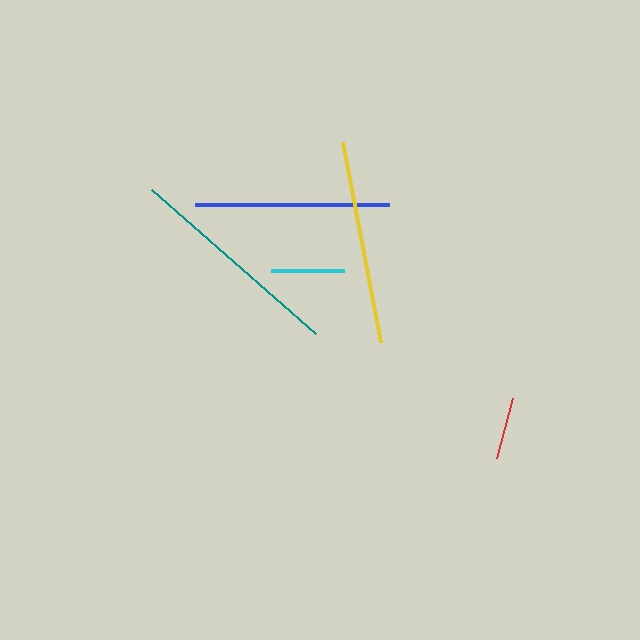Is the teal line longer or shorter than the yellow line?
The teal line is longer than the yellow line.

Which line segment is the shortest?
The red line is the shortest at approximately 62 pixels.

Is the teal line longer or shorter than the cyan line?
The teal line is longer than the cyan line.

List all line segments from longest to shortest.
From longest to shortest: teal, yellow, blue, cyan, red.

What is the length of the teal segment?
The teal segment is approximately 218 pixels long.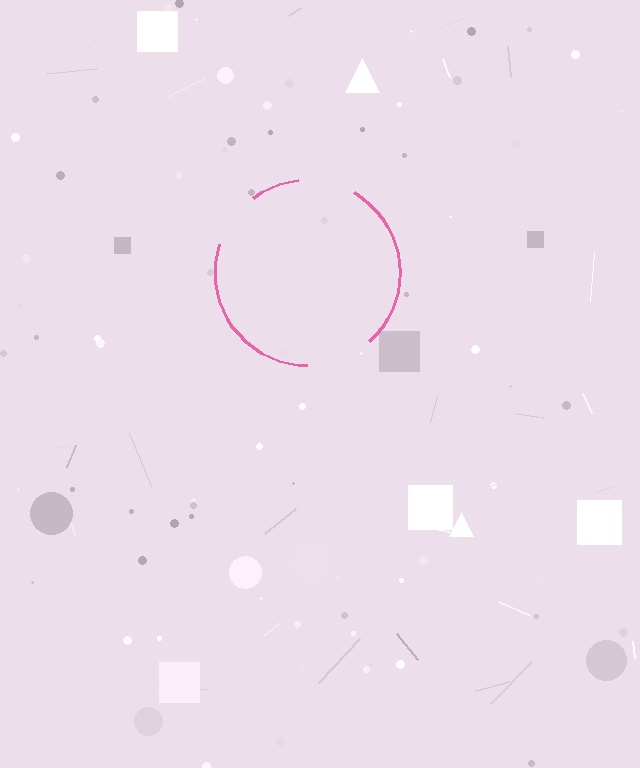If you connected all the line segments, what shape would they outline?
They would outline a circle.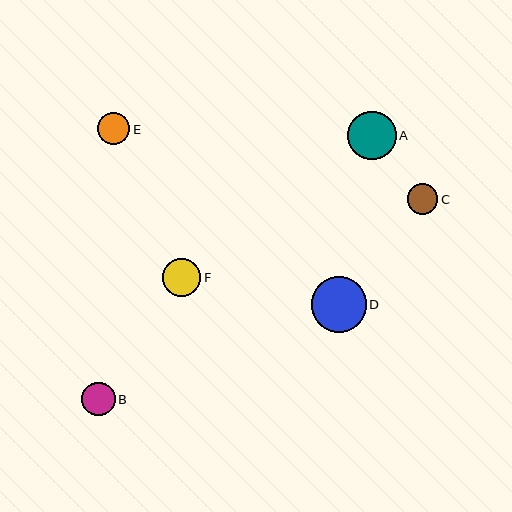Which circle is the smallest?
Circle C is the smallest with a size of approximately 31 pixels.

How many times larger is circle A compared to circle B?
Circle A is approximately 1.5 times the size of circle B.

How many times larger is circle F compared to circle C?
Circle F is approximately 1.2 times the size of circle C.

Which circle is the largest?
Circle D is the largest with a size of approximately 55 pixels.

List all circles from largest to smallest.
From largest to smallest: D, A, F, B, E, C.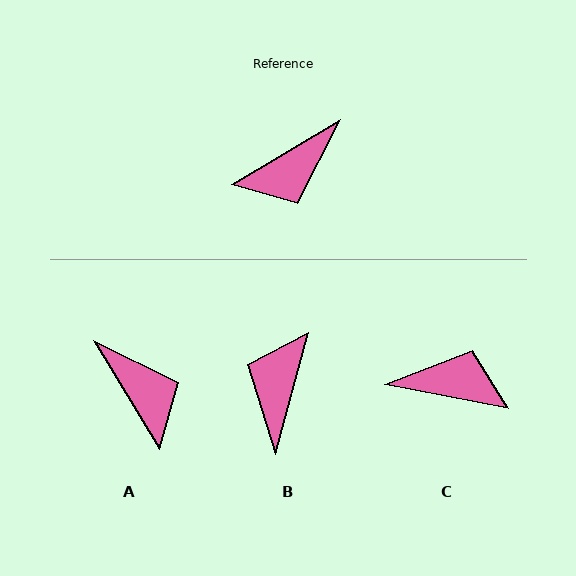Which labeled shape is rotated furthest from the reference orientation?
C, about 138 degrees away.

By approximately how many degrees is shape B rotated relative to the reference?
Approximately 136 degrees clockwise.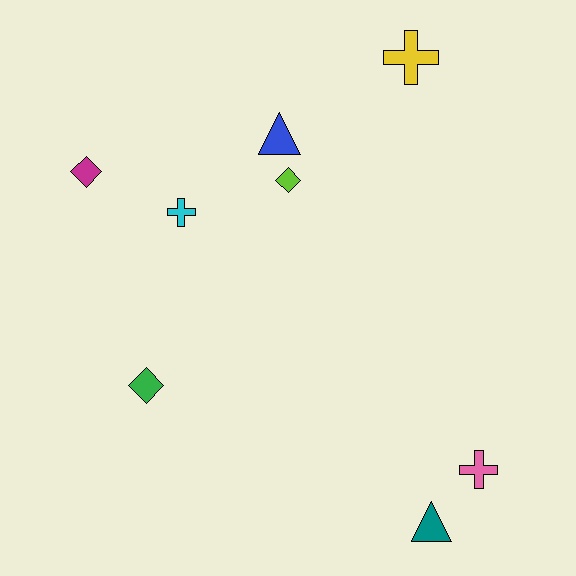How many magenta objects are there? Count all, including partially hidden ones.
There is 1 magenta object.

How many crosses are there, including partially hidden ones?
There are 3 crosses.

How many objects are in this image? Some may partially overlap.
There are 8 objects.